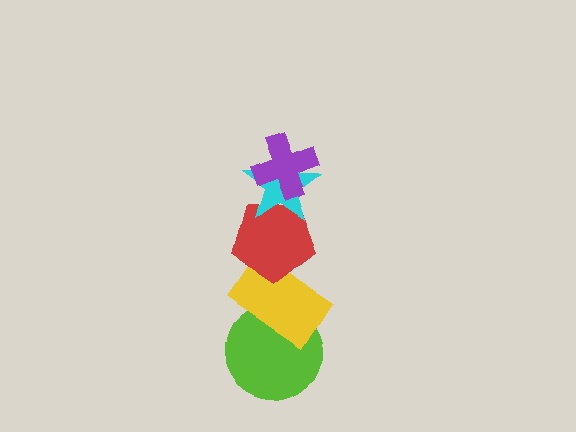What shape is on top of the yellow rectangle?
The red pentagon is on top of the yellow rectangle.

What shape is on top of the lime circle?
The yellow rectangle is on top of the lime circle.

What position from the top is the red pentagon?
The red pentagon is 3rd from the top.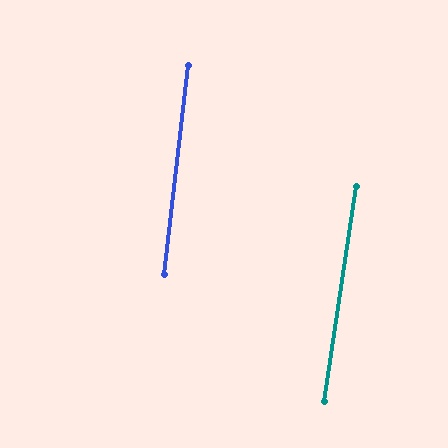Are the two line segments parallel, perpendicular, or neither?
Parallel — their directions differ by only 1.9°.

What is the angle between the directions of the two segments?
Approximately 2 degrees.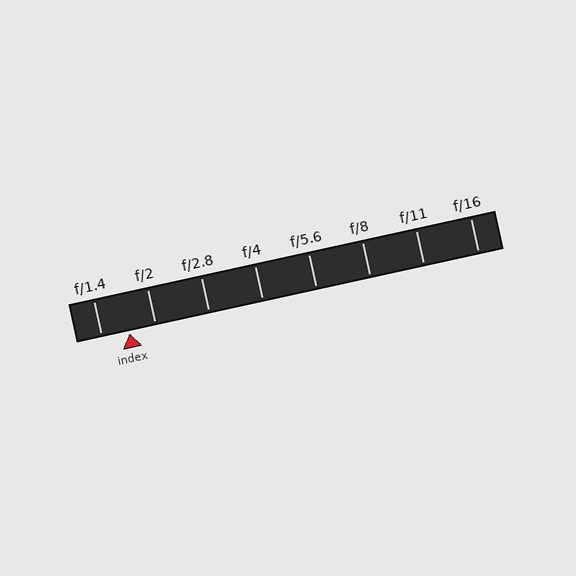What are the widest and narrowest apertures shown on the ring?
The widest aperture shown is f/1.4 and the narrowest is f/16.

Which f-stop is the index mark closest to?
The index mark is closest to f/2.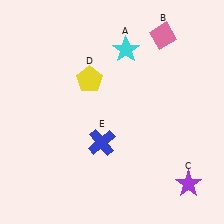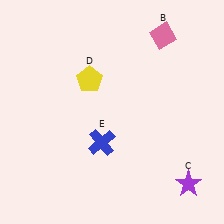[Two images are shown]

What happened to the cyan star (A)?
The cyan star (A) was removed in Image 2. It was in the top-right area of Image 1.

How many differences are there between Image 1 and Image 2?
There is 1 difference between the two images.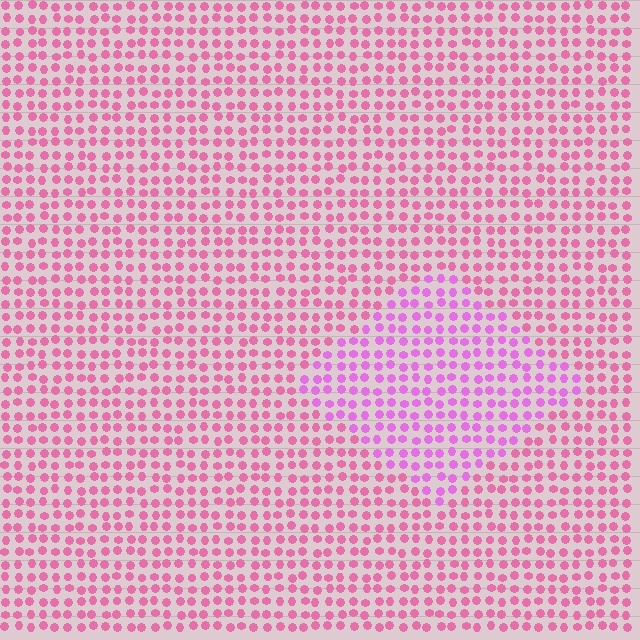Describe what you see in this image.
The image is filled with small pink elements in a uniform arrangement. A diamond-shaped region is visible where the elements are tinted to a slightly different hue, forming a subtle color boundary.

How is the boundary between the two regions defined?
The boundary is defined purely by a slight shift in hue (about 31 degrees). Spacing, size, and orientation are identical on both sides.